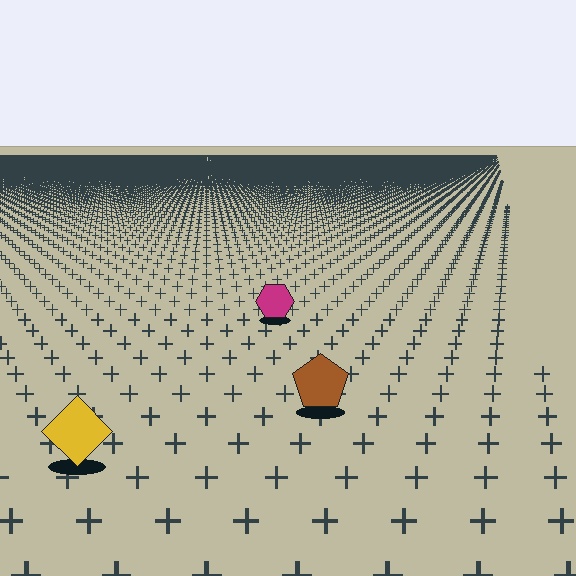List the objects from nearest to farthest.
From nearest to farthest: the yellow diamond, the brown pentagon, the magenta hexagon.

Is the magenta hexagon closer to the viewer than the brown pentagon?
No. The brown pentagon is closer — you can tell from the texture gradient: the ground texture is coarser near it.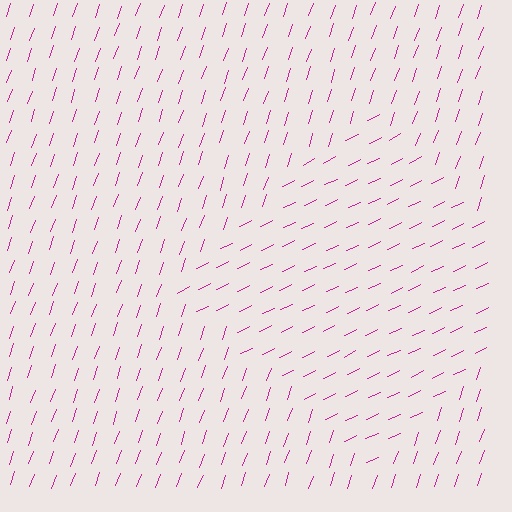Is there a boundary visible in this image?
Yes, there is a texture boundary formed by a change in line orientation.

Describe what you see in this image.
The image is filled with small magenta line segments. A diamond region in the image has lines oriented differently from the surrounding lines, creating a visible texture boundary.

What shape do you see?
I see a diamond.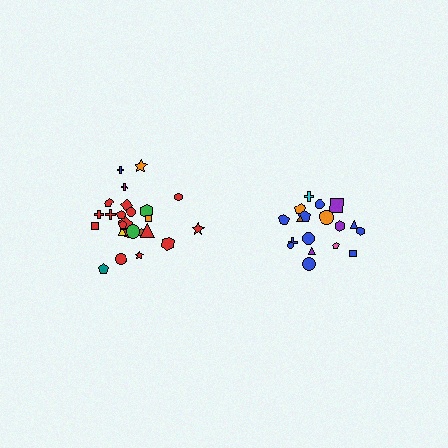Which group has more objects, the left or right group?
The left group.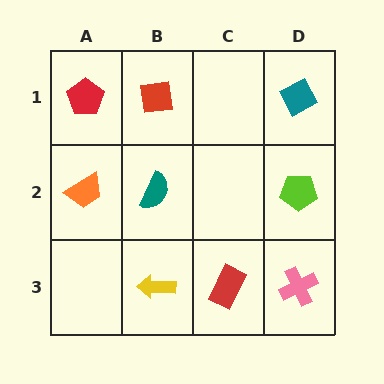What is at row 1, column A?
A red pentagon.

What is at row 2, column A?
An orange trapezoid.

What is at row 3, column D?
A pink cross.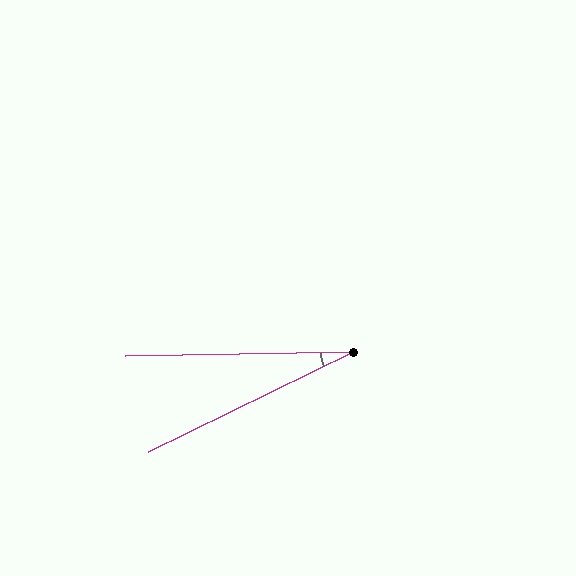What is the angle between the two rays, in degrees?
Approximately 25 degrees.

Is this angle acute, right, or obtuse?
It is acute.